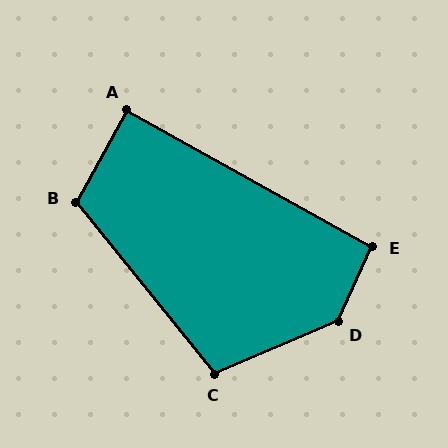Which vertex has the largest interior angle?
D, at approximately 137 degrees.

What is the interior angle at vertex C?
Approximately 106 degrees (obtuse).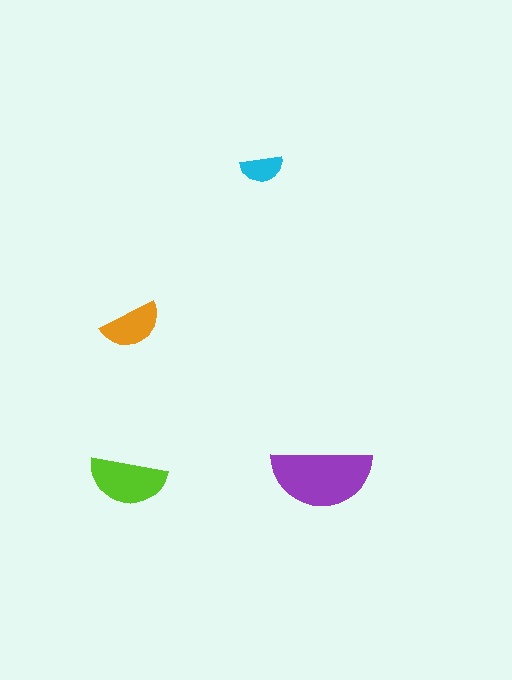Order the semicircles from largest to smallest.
the purple one, the lime one, the orange one, the cyan one.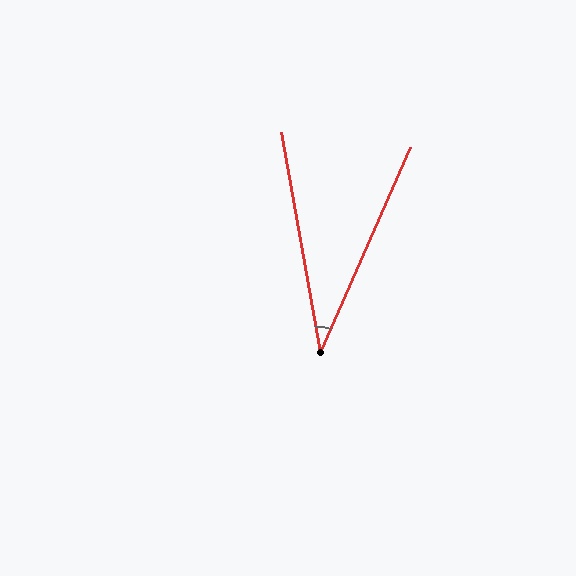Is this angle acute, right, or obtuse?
It is acute.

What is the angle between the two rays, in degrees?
Approximately 34 degrees.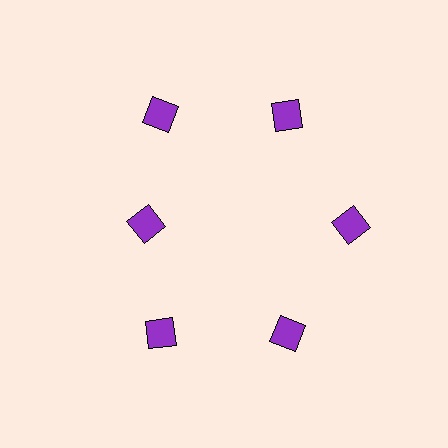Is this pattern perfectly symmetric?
No. The 6 purple diamonds are arranged in a ring, but one element near the 9 o'clock position is pulled inward toward the center, breaking the 6-fold rotational symmetry.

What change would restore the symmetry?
The symmetry would be restored by moving it outward, back onto the ring so that all 6 diamonds sit at equal angles and equal distance from the center.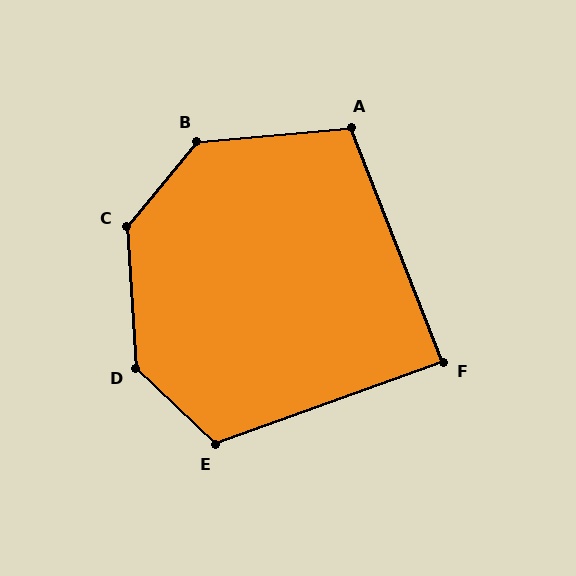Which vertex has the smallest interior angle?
F, at approximately 88 degrees.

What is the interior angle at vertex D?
Approximately 137 degrees (obtuse).